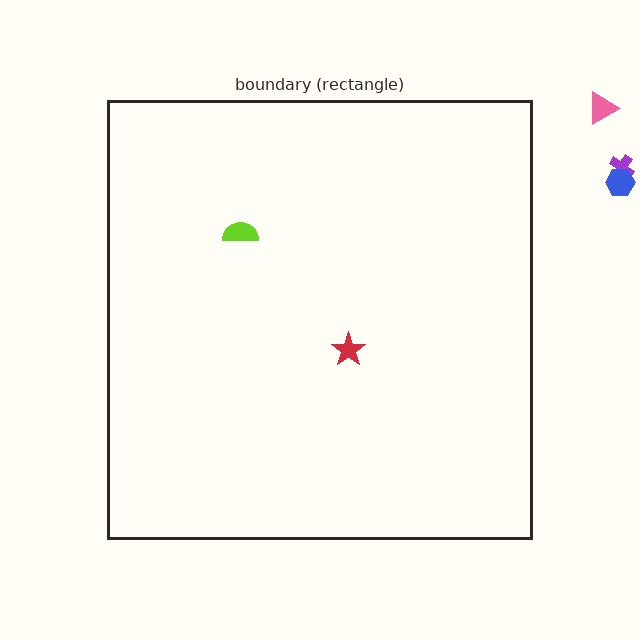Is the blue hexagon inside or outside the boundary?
Outside.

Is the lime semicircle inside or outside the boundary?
Inside.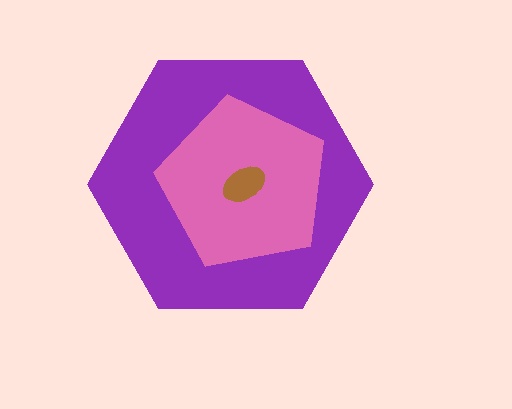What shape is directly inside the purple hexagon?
The pink pentagon.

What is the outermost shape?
The purple hexagon.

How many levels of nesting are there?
3.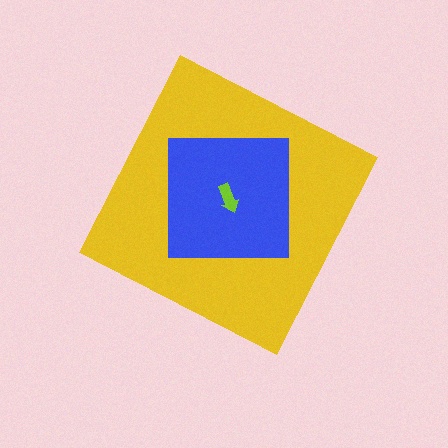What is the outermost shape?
The yellow diamond.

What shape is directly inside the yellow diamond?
The blue square.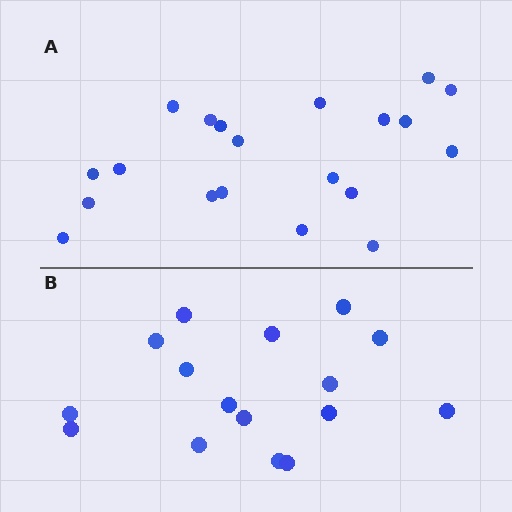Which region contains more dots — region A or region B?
Region A (the top region) has more dots.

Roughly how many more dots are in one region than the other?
Region A has about 4 more dots than region B.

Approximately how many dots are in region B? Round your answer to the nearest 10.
About 20 dots. (The exact count is 16, which rounds to 20.)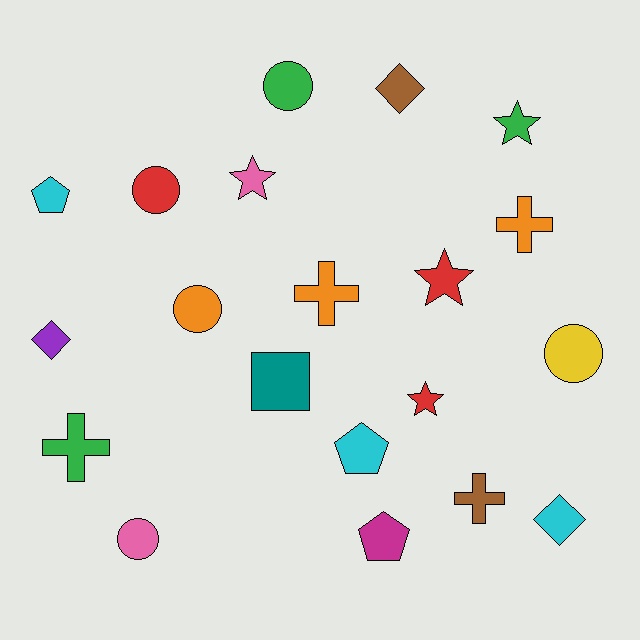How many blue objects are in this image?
There are no blue objects.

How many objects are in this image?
There are 20 objects.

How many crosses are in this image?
There are 4 crosses.